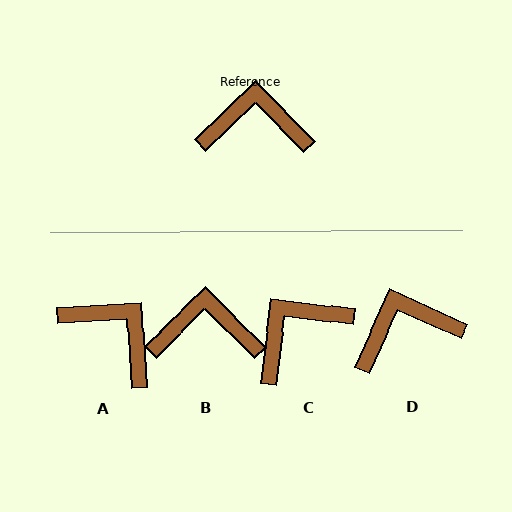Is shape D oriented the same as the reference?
No, it is off by about 22 degrees.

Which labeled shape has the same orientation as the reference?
B.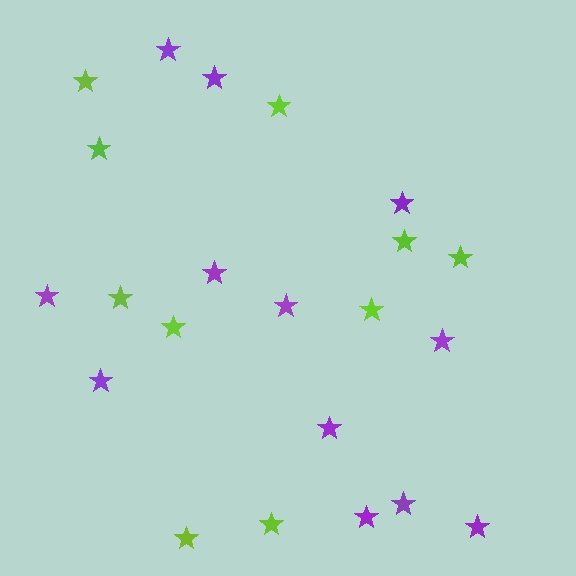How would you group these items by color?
There are 2 groups: one group of lime stars (10) and one group of purple stars (12).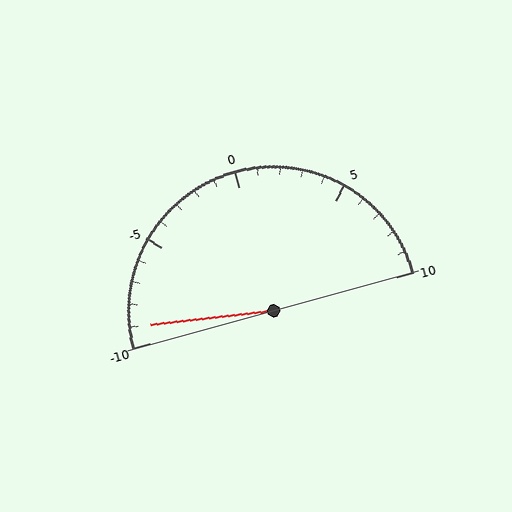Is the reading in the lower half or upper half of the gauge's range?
The reading is in the lower half of the range (-10 to 10).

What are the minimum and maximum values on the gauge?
The gauge ranges from -10 to 10.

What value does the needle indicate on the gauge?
The needle indicates approximately -9.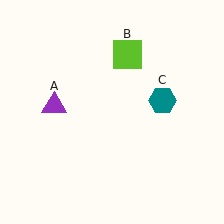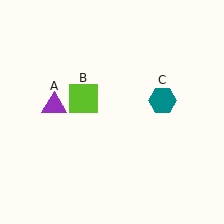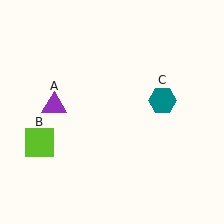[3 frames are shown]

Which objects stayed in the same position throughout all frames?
Purple triangle (object A) and teal hexagon (object C) remained stationary.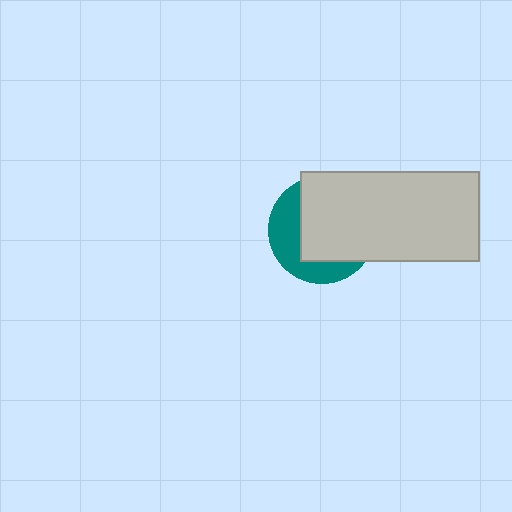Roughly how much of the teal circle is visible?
A small part of it is visible (roughly 37%).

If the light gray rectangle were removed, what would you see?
You would see the complete teal circle.